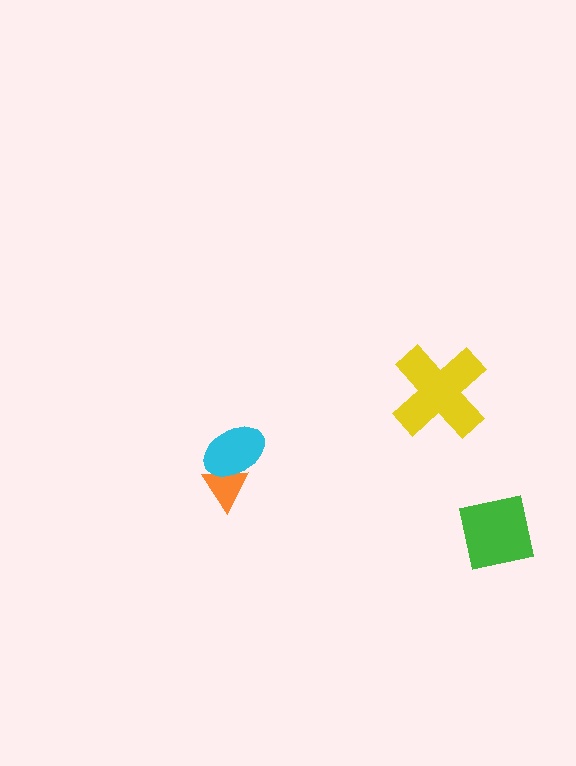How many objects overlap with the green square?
0 objects overlap with the green square.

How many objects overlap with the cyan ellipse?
1 object overlaps with the cyan ellipse.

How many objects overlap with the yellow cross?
0 objects overlap with the yellow cross.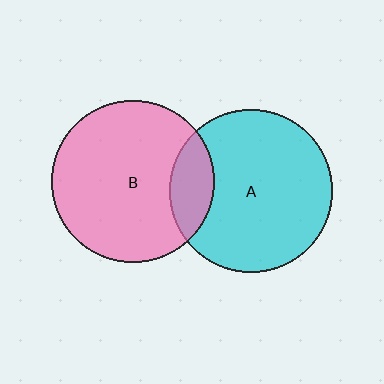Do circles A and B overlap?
Yes.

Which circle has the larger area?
Circle B (pink).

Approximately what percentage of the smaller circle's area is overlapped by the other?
Approximately 15%.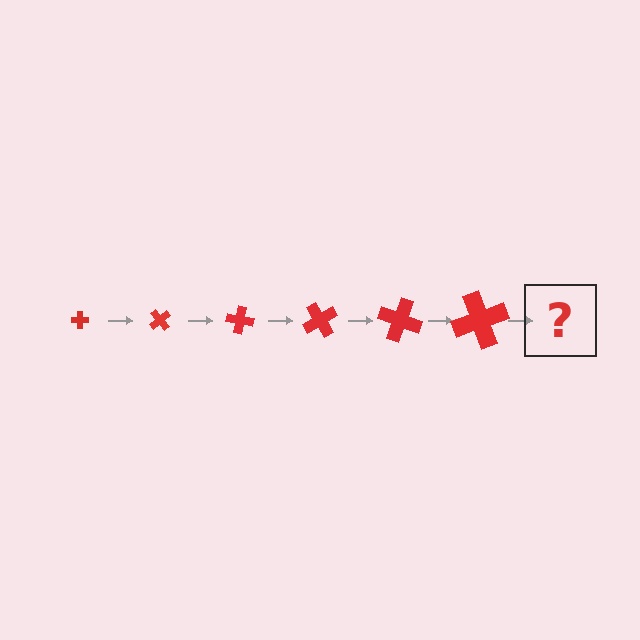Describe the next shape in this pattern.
It should be a cross, larger than the previous one and rotated 300 degrees from the start.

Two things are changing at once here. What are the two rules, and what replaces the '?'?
The two rules are that the cross grows larger each step and it rotates 50 degrees each step. The '?' should be a cross, larger than the previous one and rotated 300 degrees from the start.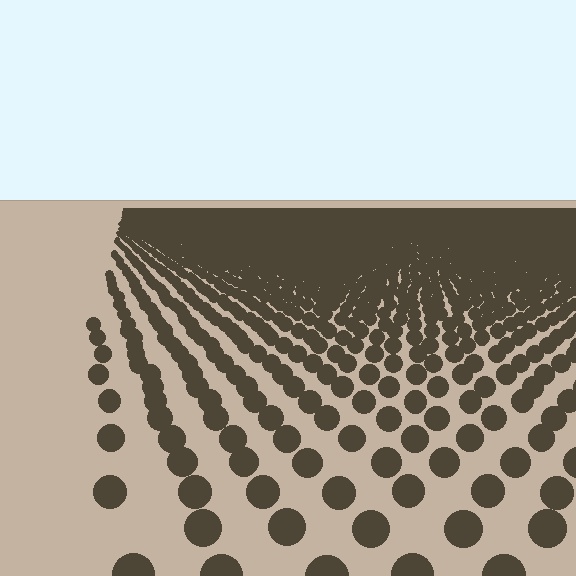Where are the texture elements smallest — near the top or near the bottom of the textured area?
Near the top.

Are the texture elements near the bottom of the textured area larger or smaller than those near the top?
Larger. Near the bottom, elements are closer to the viewer and appear at a bigger on-screen size.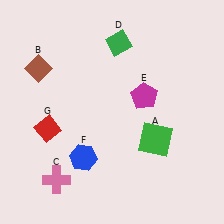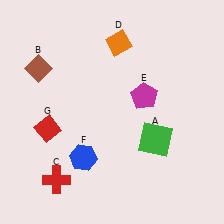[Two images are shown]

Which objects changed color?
C changed from pink to red. D changed from green to orange.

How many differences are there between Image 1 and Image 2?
There are 2 differences between the two images.